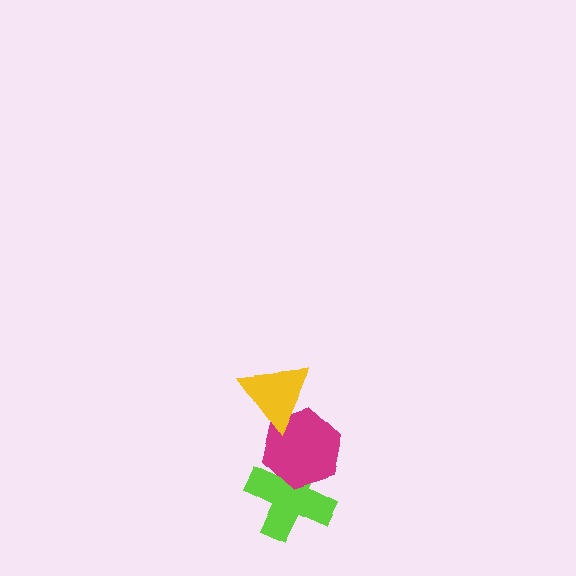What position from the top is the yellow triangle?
The yellow triangle is 1st from the top.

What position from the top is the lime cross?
The lime cross is 3rd from the top.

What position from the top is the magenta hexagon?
The magenta hexagon is 2nd from the top.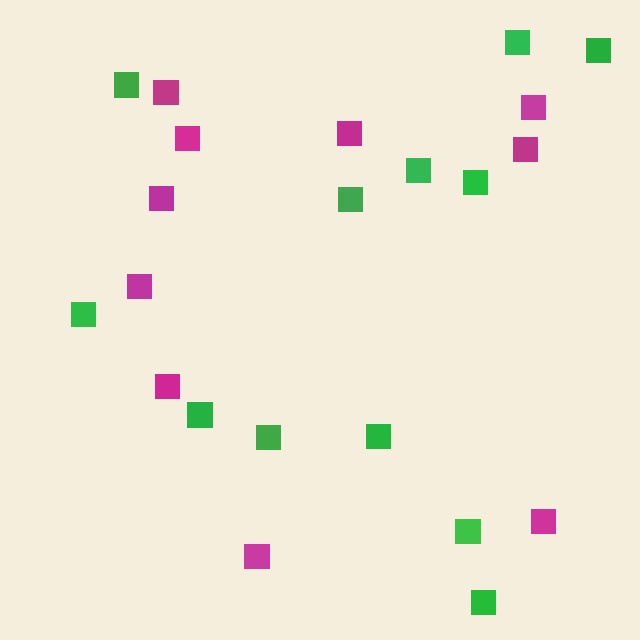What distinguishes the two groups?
There are 2 groups: one group of green squares (12) and one group of magenta squares (10).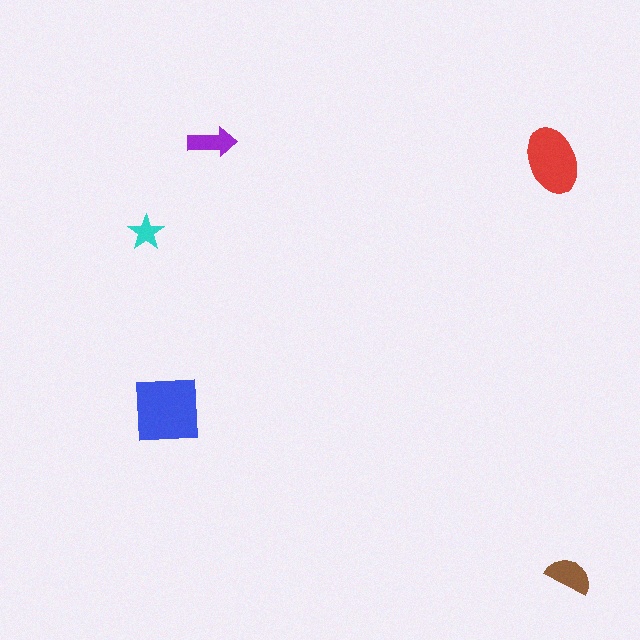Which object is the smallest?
The cyan star.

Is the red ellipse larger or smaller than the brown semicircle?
Larger.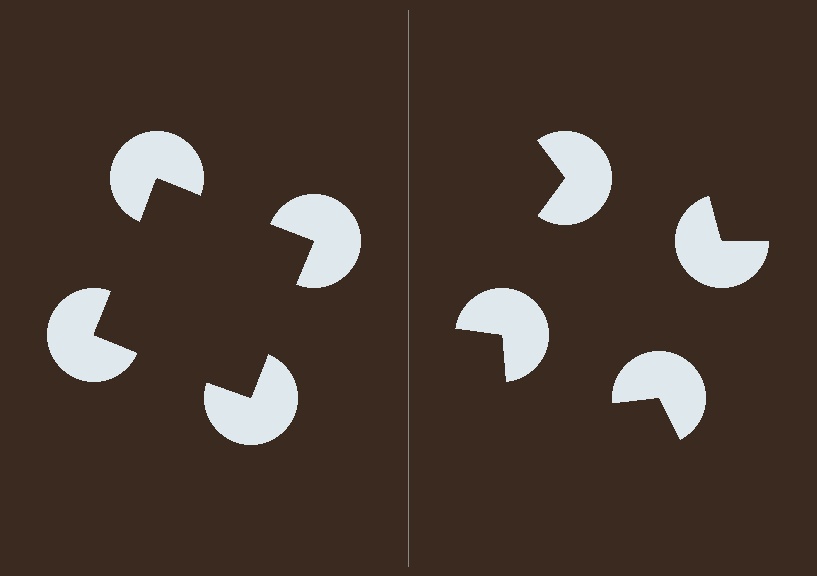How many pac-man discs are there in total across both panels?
8 — 4 on each side.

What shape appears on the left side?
An illusory square.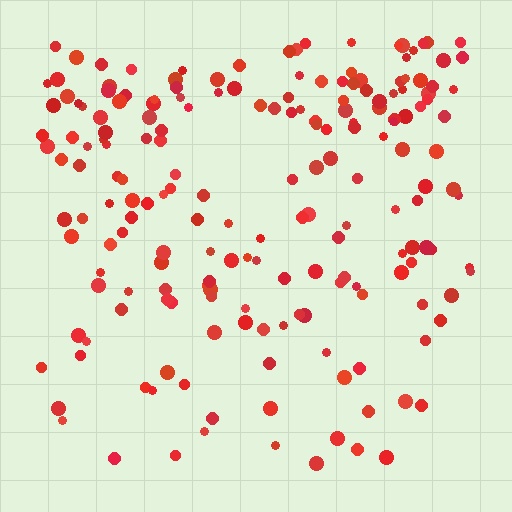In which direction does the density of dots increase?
From bottom to top, with the top side densest.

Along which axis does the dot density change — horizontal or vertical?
Vertical.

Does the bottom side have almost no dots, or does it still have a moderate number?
Still a moderate number, just noticeably fewer than the top.